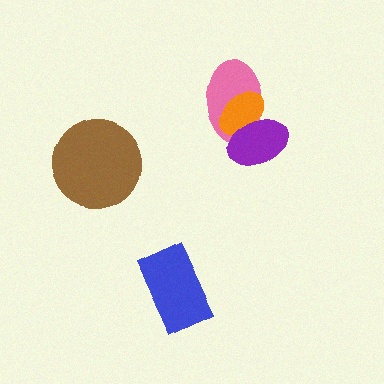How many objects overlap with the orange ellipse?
2 objects overlap with the orange ellipse.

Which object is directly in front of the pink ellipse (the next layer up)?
The orange ellipse is directly in front of the pink ellipse.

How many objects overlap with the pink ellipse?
2 objects overlap with the pink ellipse.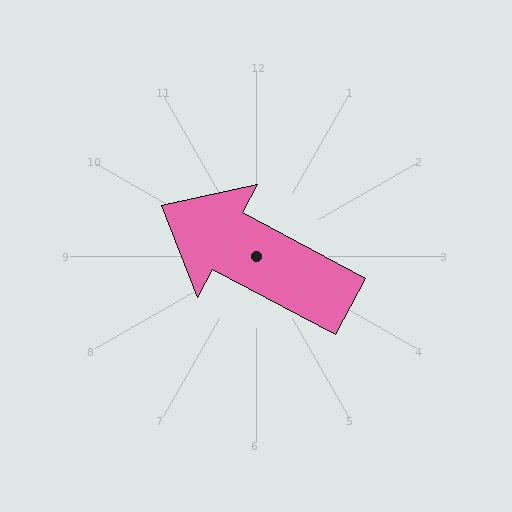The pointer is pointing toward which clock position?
Roughly 10 o'clock.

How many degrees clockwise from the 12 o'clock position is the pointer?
Approximately 298 degrees.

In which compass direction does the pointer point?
Northwest.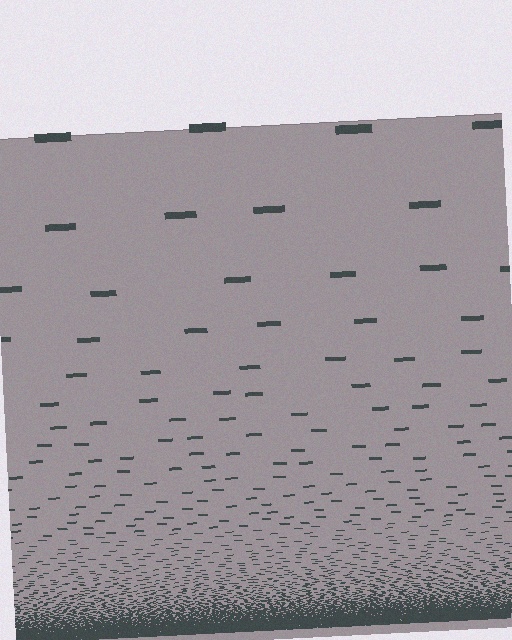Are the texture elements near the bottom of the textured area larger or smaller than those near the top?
Smaller. The gradient is inverted — elements near the bottom are smaller and denser.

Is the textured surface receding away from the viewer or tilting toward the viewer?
The surface appears to tilt toward the viewer. Texture elements get larger and sparser toward the top.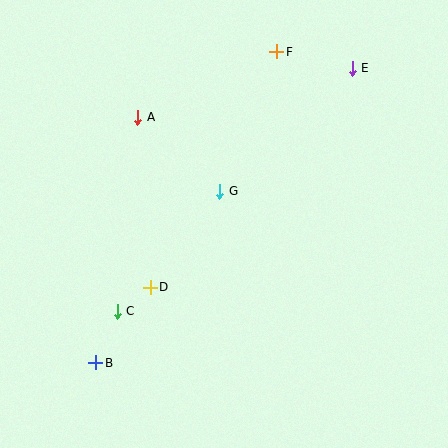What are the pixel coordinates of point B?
Point B is at (96, 363).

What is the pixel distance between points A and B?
The distance between A and B is 249 pixels.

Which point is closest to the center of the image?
Point G at (220, 191) is closest to the center.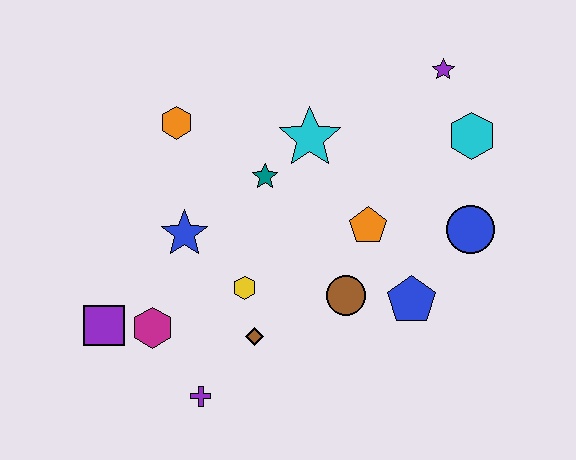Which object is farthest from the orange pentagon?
The purple square is farthest from the orange pentagon.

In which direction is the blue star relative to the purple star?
The blue star is to the left of the purple star.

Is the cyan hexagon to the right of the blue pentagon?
Yes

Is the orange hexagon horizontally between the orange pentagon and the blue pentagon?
No